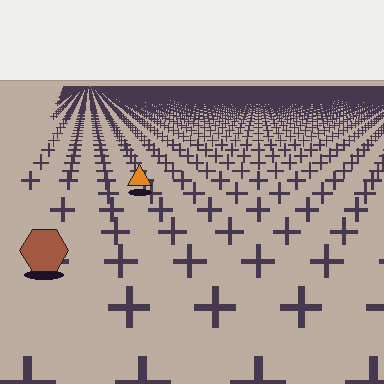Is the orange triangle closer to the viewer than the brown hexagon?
No. The brown hexagon is closer — you can tell from the texture gradient: the ground texture is coarser near it.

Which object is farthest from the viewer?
The orange triangle is farthest from the viewer. It appears smaller and the ground texture around it is denser.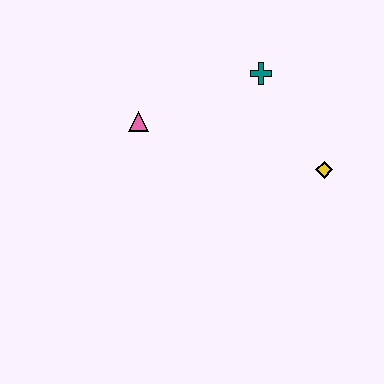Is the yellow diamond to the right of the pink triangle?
Yes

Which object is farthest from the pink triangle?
The yellow diamond is farthest from the pink triangle.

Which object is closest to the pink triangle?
The teal cross is closest to the pink triangle.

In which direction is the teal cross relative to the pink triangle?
The teal cross is to the right of the pink triangle.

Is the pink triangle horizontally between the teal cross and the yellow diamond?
No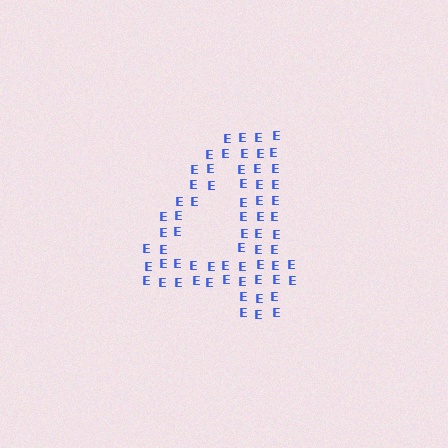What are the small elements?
The small elements are letter E's.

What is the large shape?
The large shape is the digit 4.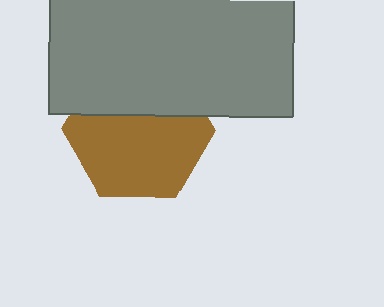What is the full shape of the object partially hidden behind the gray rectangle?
The partially hidden object is a brown hexagon.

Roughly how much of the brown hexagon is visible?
About half of it is visible (roughly 62%).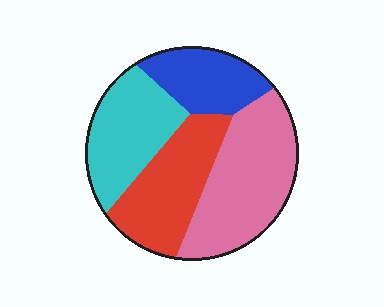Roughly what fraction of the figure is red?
Red takes up about one quarter (1/4) of the figure.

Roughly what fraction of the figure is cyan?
Cyan covers roughly 25% of the figure.